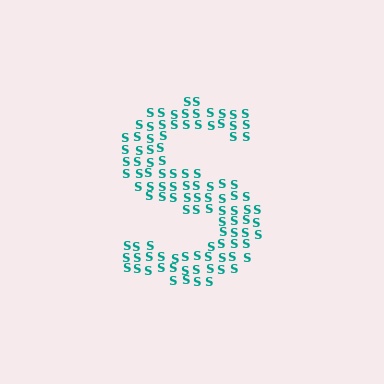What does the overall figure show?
The overall figure shows the letter S.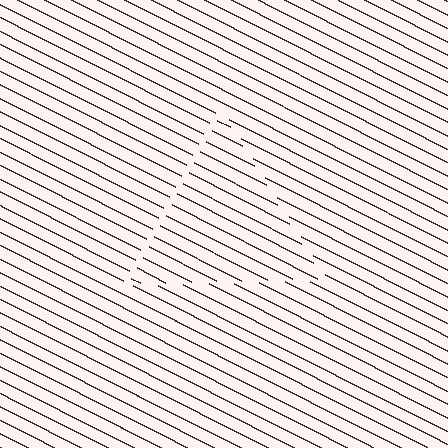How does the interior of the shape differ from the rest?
The interior of the shape contains the same grating, shifted by half a period — the contour is defined by the phase discontinuity where line-ends from the inner and outer gratings abut.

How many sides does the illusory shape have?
3 sides — the line-ends trace a triangle.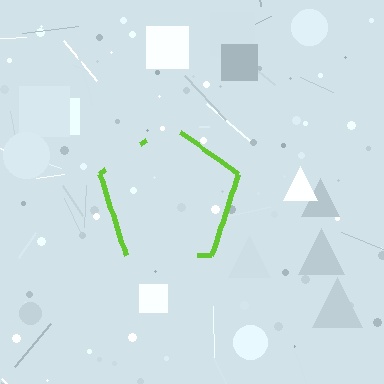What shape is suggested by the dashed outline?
The dashed outline suggests a pentagon.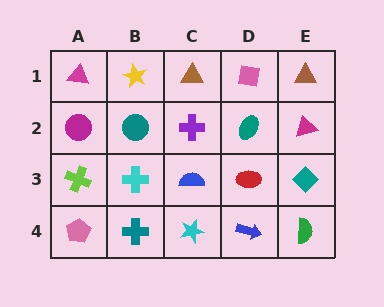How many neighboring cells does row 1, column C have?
3.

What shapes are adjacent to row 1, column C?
A purple cross (row 2, column C), a yellow star (row 1, column B), a pink square (row 1, column D).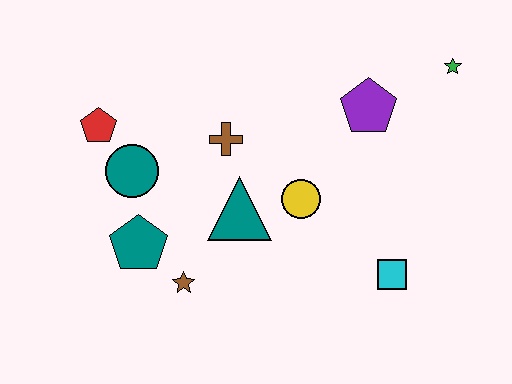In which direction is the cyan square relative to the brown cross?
The cyan square is to the right of the brown cross.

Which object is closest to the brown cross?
The teal triangle is closest to the brown cross.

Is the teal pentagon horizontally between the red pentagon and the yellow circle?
Yes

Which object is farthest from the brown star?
The green star is farthest from the brown star.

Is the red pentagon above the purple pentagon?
No